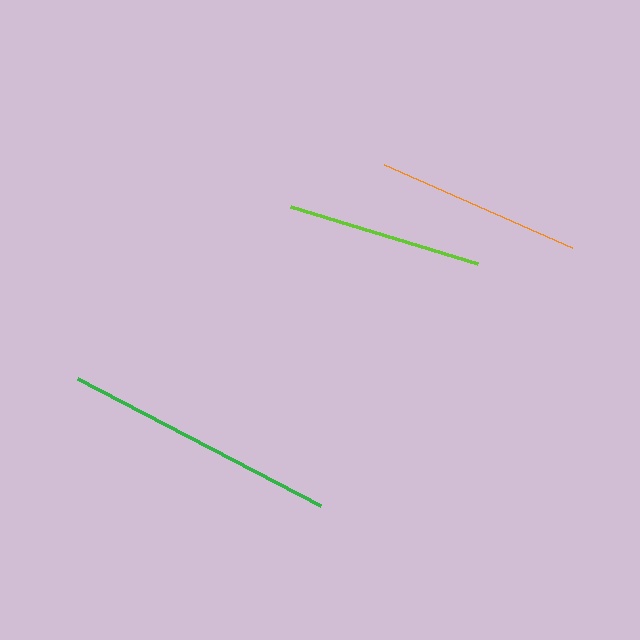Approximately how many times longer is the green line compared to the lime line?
The green line is approximately 1.4 times the length of the lime line.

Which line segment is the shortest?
The lime line is the shortest at approximately 195 pixels.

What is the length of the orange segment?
The orange segment is approximately 206 pixels long.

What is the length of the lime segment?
The lime segment is approximately 195 pixels long.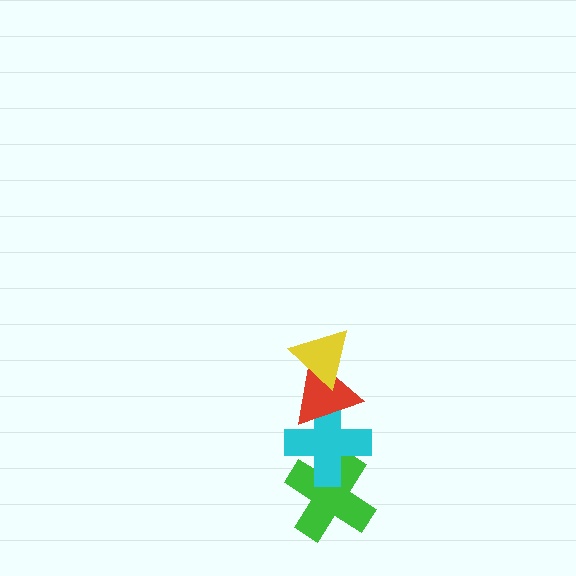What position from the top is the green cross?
The green cross is 4th from the top.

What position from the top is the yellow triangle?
The yellow triangle is 1st from the top.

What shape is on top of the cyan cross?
The red triangle is on top of the cyan cross.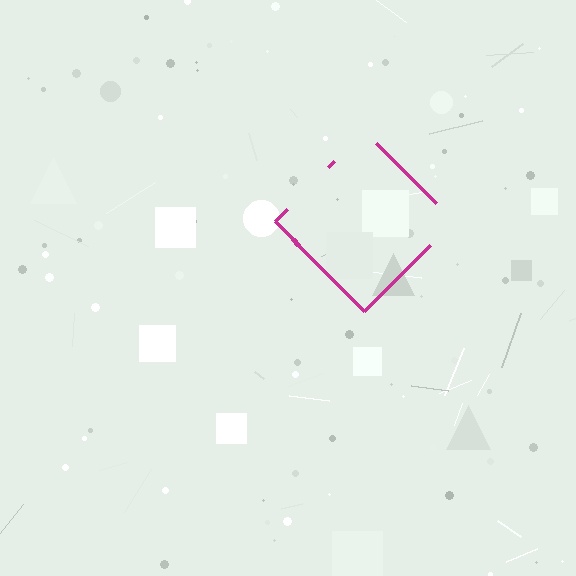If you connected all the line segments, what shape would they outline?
They would outline a diamond.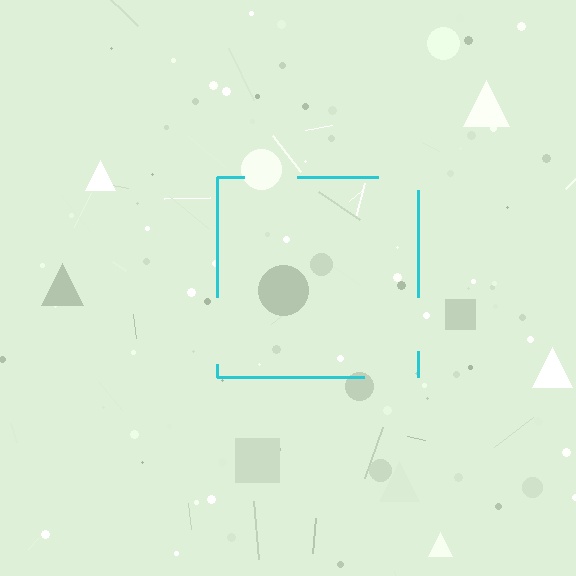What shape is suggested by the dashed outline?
The dashed outline suggests a square.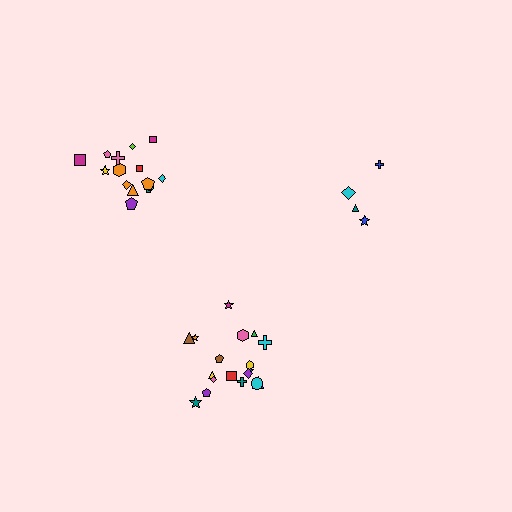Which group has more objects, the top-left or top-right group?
The top-left group.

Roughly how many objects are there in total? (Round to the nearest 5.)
Roughly 35 objects in total.